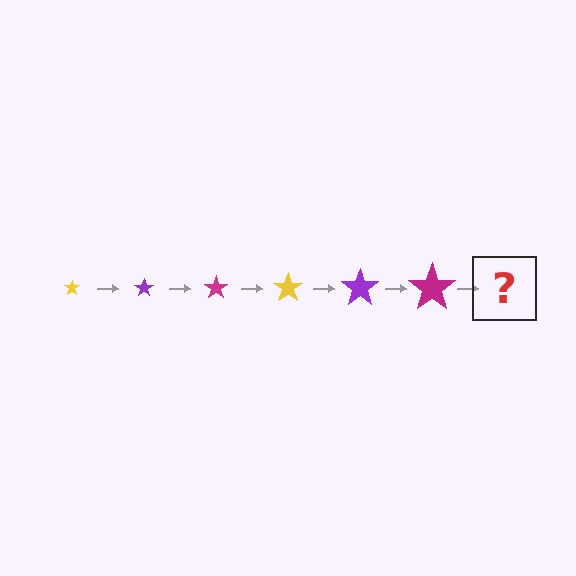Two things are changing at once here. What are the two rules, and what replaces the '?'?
The two rules are that the star grows larger each step and the color cycles through yellow, purple, and magenta. The '?' should be a yellow star, larger than the previous one.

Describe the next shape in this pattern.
It should be a yellow star, larger than the previous one.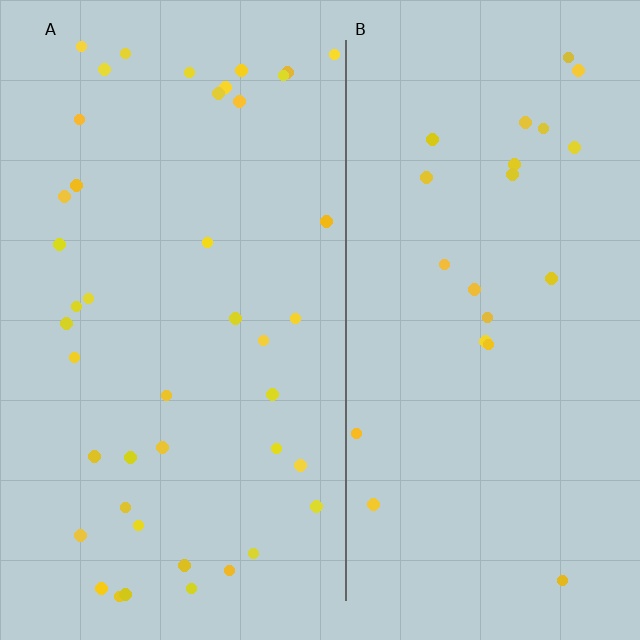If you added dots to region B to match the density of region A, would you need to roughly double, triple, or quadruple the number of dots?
Approximately double.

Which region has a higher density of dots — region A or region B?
A (the left).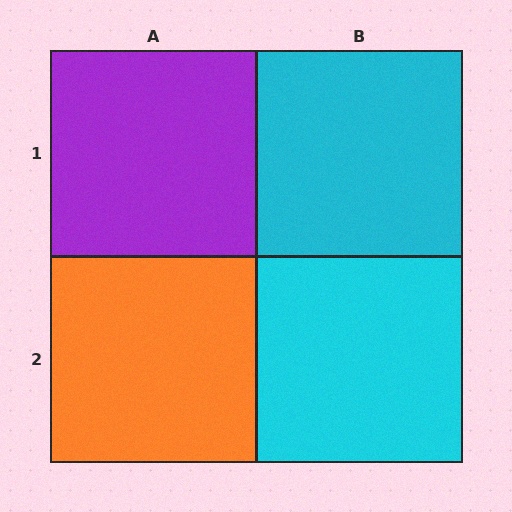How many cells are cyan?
2 cells are cyan.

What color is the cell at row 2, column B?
Cyan.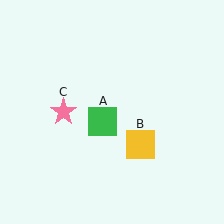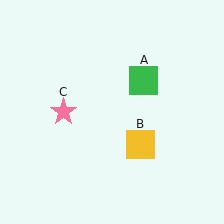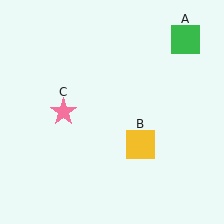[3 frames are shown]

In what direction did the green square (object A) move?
The green square (object A) moved up and to the right.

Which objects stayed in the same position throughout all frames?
Yellow square (object B) and pink star (object C) remained stationary.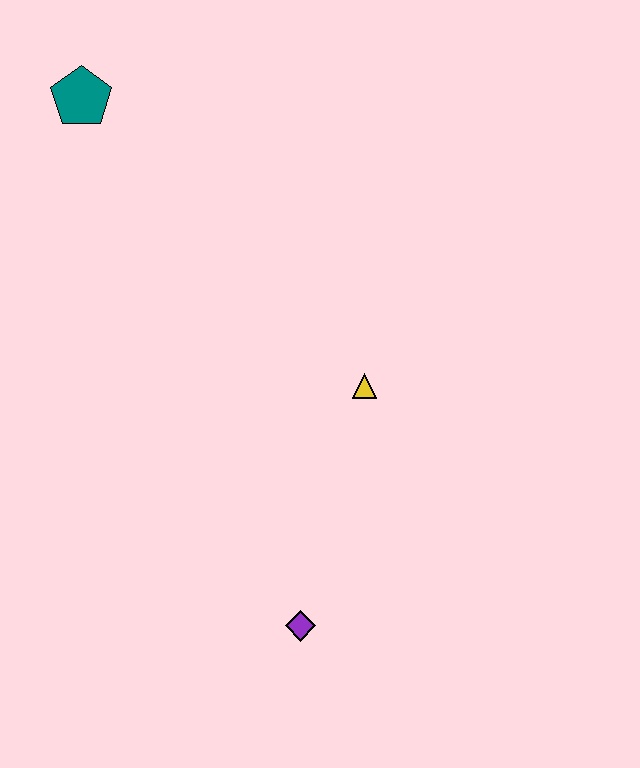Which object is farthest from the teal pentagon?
The purple diamond is farthest from the teal pentagon.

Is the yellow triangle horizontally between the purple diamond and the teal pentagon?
No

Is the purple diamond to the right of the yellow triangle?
No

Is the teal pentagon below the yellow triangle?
No